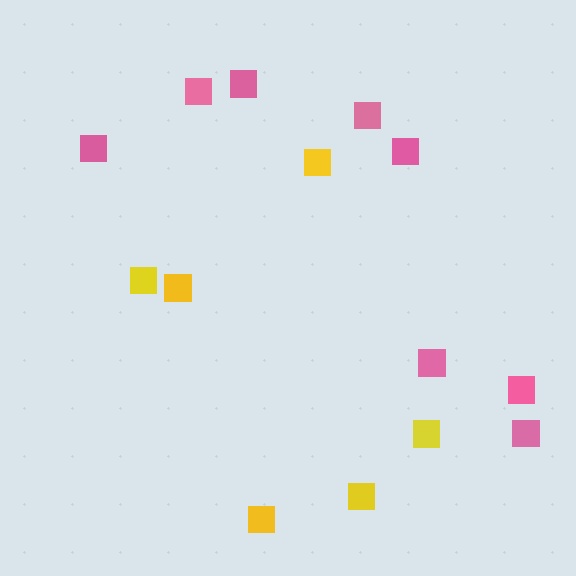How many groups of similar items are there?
There are 2 groups: one group of pink squares (8) and one group of yellow squares (6).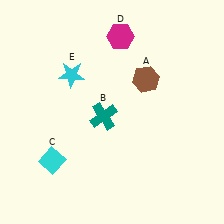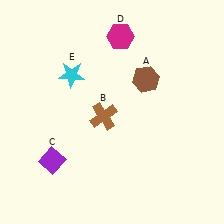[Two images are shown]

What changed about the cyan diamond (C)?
In Image 1, C is cyan. In Image 2, it changed to purple.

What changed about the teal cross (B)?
In Image 1, B is teal. In Image 2, it changed to brown.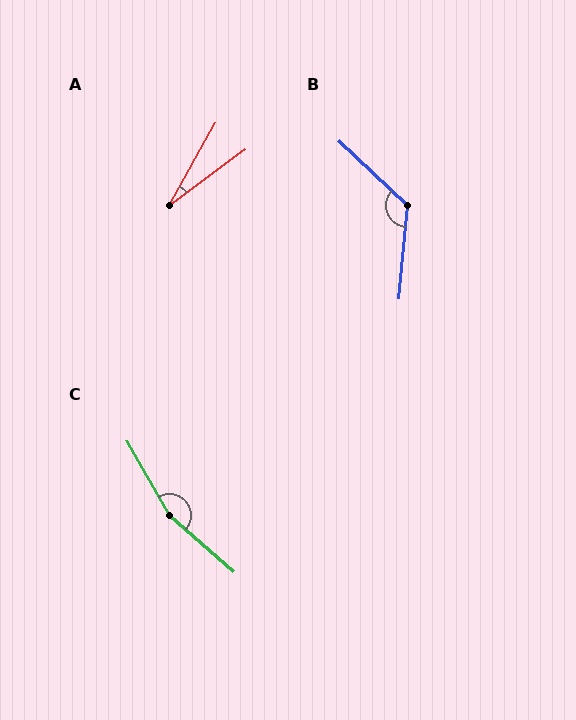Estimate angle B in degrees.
Approximately 128 degrees.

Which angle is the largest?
C, at approximately 161 degrees.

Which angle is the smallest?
A, at approximately 24 degrees.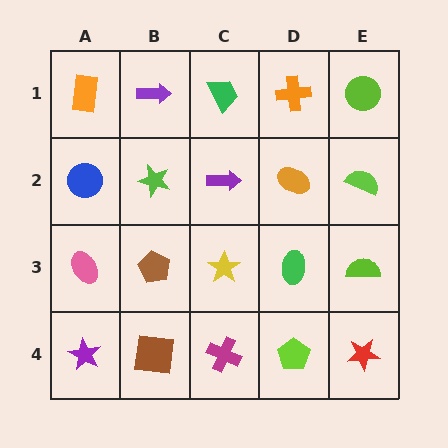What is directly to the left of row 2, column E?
An orange ellipse.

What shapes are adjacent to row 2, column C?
A green trapezoid (row 1, column C), a yellow star (row 3, column C), a lime star (row 2, column B), an orange ellipse (row 2, column D).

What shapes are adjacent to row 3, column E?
A lime semicircle (row 2, column E), a red star (row 4, column E), a green ellipse (row 3, column D).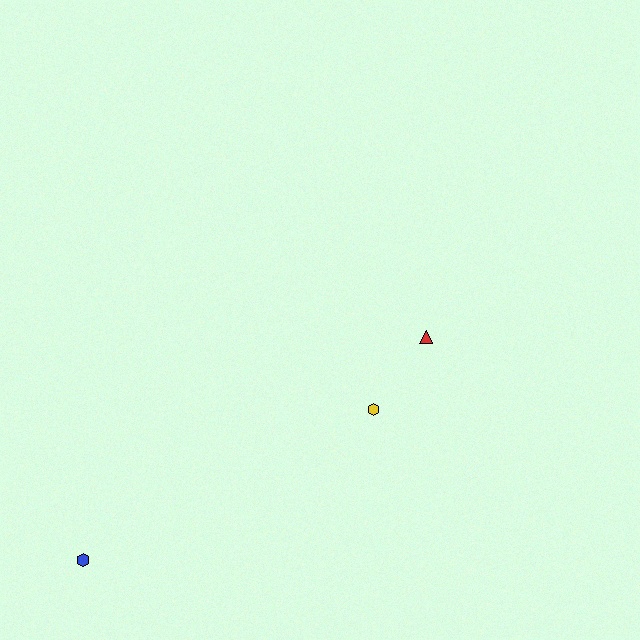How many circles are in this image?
There are no circles.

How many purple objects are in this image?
There are no purple objects.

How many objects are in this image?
There are 3 objects.